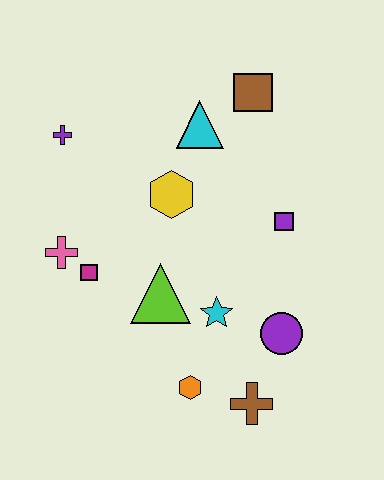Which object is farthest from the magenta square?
The brown square is farthest from the magenta square.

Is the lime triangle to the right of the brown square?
No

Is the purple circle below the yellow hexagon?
Yes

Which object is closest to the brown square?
The cyan triangle is closest to the brown square.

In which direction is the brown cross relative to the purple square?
The brown cross is below the purple square.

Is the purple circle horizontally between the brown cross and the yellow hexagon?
No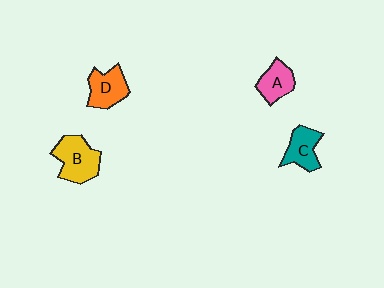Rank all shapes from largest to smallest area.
From largest to smallest: B (yellow), D (orange), C (teal), A (pink).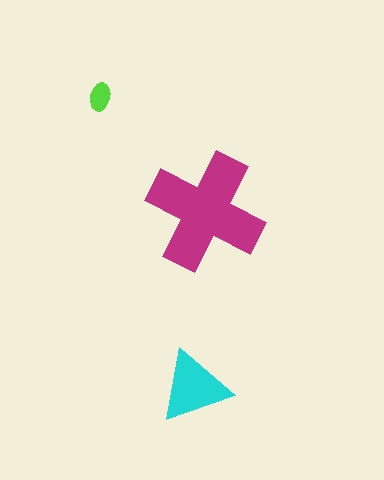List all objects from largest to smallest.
The magenta cross, the cyan triangle, the lime ellipse.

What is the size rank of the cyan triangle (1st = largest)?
2nd.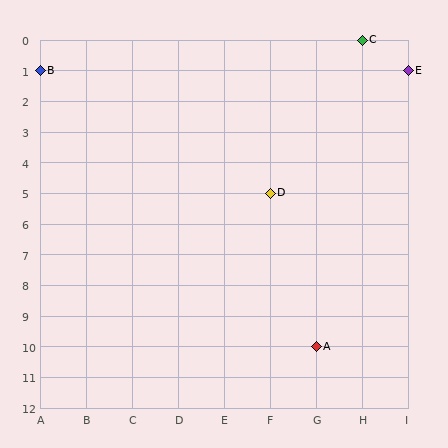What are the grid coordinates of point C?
Point C is at grid coordinates (H, 0).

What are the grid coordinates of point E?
Point E is at grid coordinates (I, 1).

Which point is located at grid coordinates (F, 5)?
Point D is at (F, 5).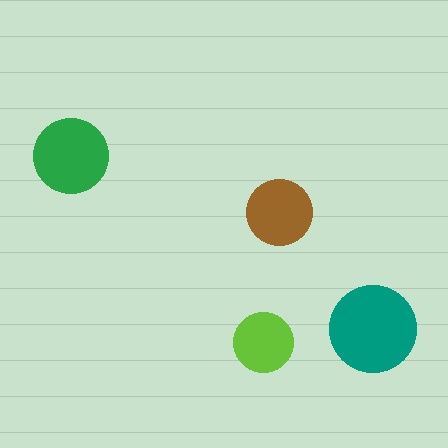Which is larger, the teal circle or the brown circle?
The teal one.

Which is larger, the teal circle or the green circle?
The teal one.